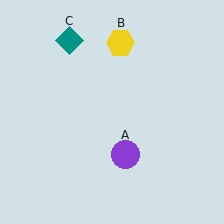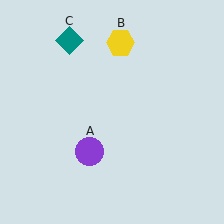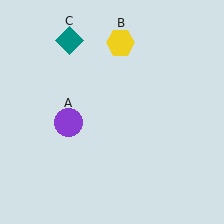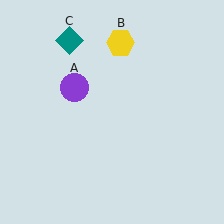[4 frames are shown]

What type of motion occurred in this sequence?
The purple circle (object A) rotated clockwise around the center of the scene.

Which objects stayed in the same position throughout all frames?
Yellow hexagon (object B) and teal diamond (object C) remained stationary.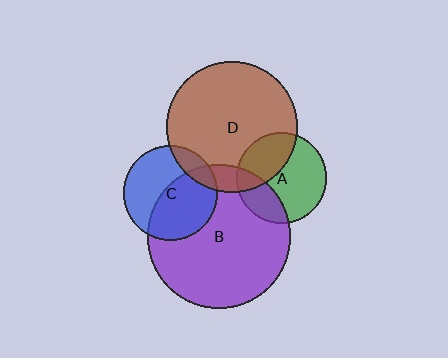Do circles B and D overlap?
Yes.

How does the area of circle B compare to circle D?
Approximately 1.2 times.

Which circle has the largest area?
Circle B (purple).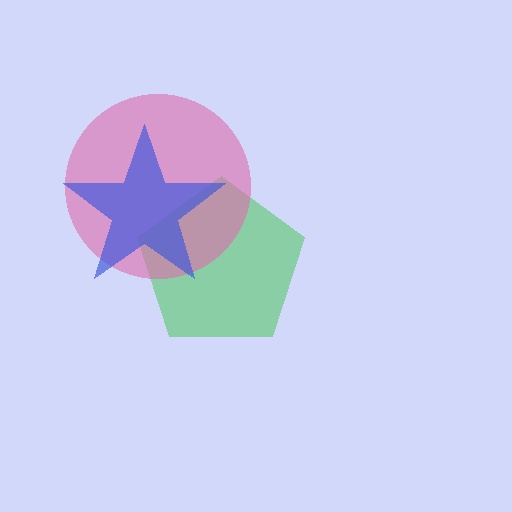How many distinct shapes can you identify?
There are 3 distinct shapes: a green pentagon, a pink circle, a blue star.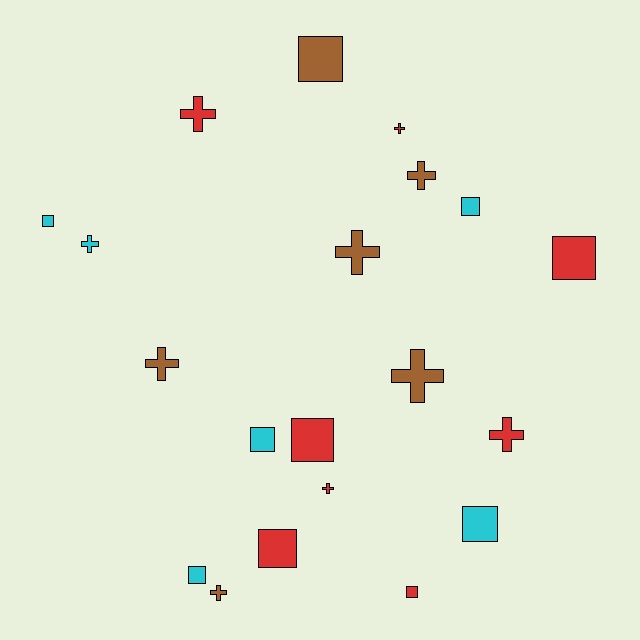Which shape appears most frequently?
Square, with 10 objects.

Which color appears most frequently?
Red, with 8 objects.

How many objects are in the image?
There are 20 objects.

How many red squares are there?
There are 4 red squares.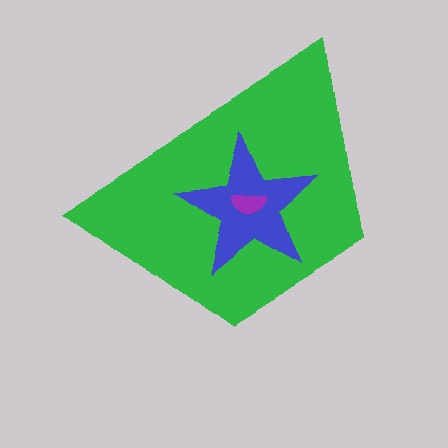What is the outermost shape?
The green trapezoid.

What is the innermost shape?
The purple semicircle.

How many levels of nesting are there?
3.